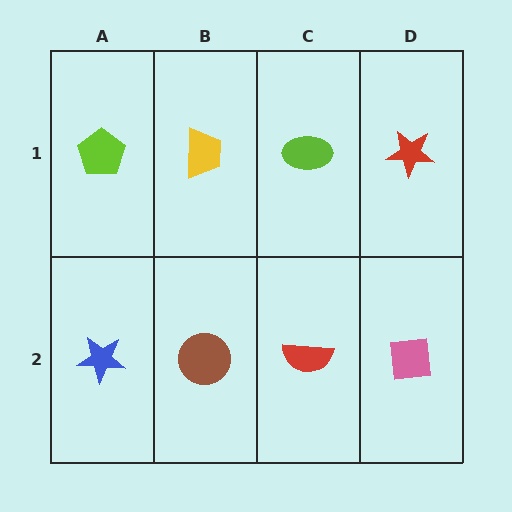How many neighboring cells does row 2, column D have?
2.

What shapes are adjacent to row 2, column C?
A lime ellipse (row 1, column C), a brown circle (row 2, column B), a pink square (row 2, column D).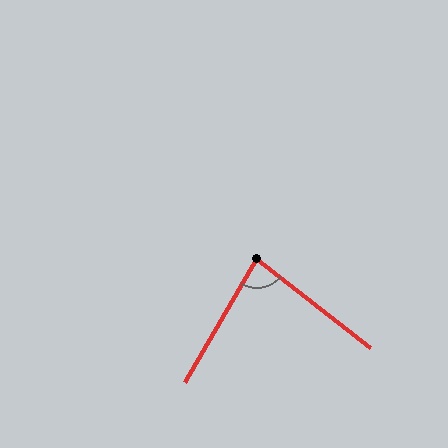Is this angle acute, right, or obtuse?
It is acute.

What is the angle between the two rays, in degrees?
Approximately 82 degrees.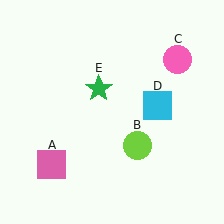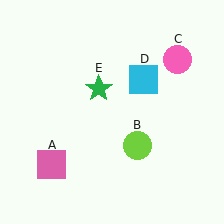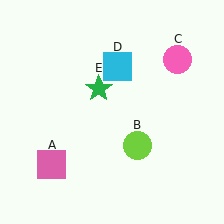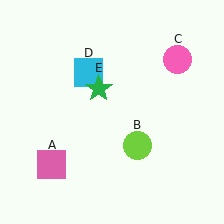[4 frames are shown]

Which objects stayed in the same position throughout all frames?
Pink square (object A) and lime circle (object B) and pink circle (object C) and green star (object E) remained stationary.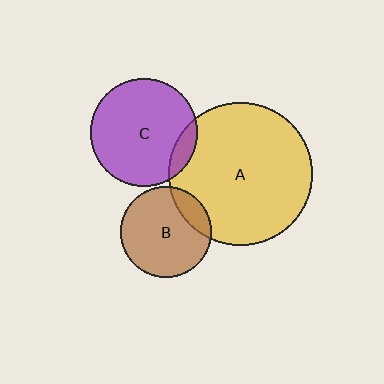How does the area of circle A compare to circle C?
Approximately 1.8 times.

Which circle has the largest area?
Circle A (yellow).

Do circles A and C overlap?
Yes.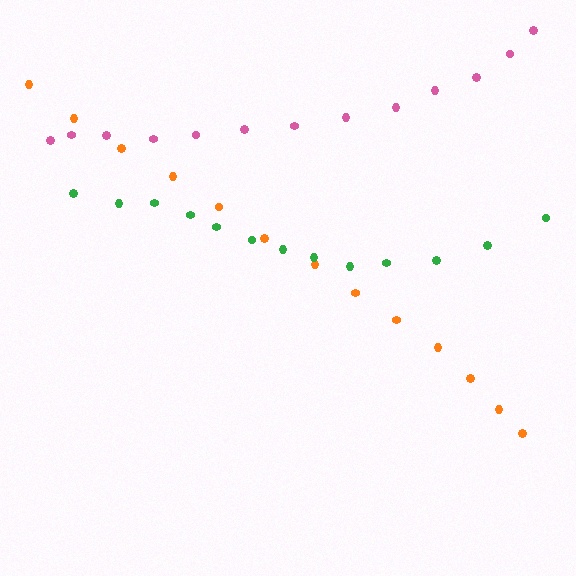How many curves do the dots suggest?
There are 3 distinct paths.